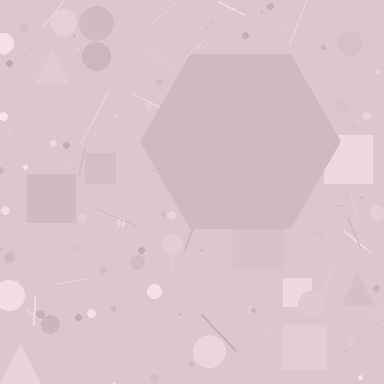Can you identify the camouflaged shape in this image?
The camouflaged shape is a hexagon.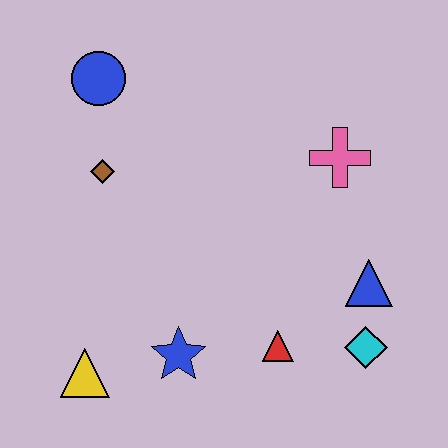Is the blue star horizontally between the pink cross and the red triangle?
No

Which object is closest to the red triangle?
The cyan diamond is closest to the red triangle.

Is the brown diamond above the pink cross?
No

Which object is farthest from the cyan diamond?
The blue circle is farthest from the cyan diamond.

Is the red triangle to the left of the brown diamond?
No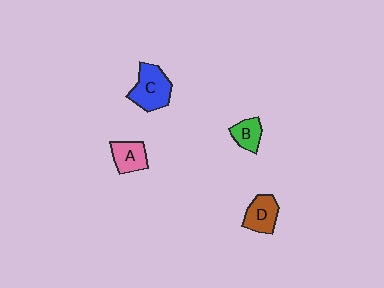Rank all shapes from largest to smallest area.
From largest to smallest: C (blue), D (brown), A (pink), B (green).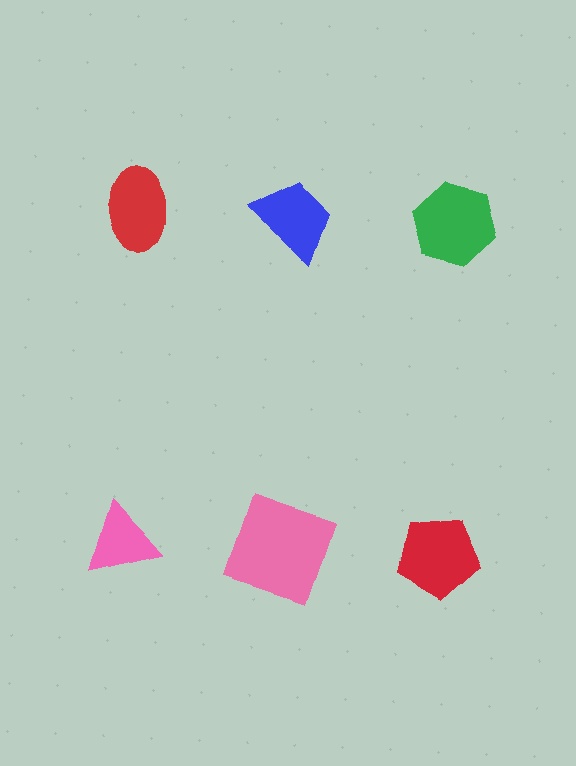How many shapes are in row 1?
3 shapes.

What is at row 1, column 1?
A red ellipse.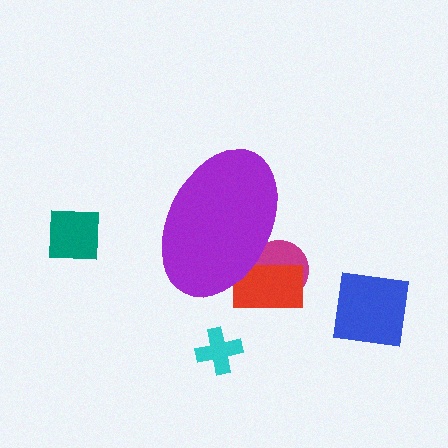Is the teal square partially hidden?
No, the teal square is fully visible.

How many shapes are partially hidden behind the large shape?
2 shapes are partially hidden.